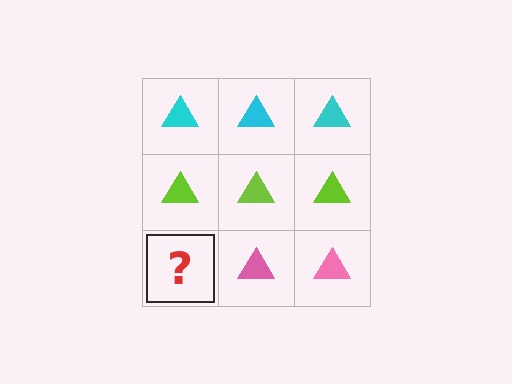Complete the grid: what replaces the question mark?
The question mark should be replaced with a pink triangle.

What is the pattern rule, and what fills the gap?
The rule is that each row has a consistent color. The gap should be filled with a pink triangle.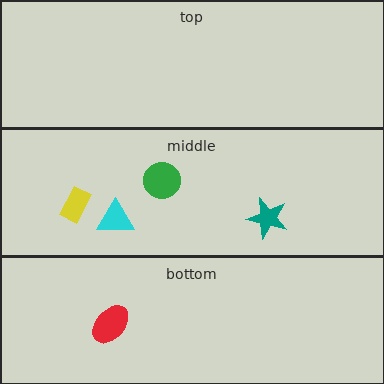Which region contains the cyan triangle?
The middle region.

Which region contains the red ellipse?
The bottom region.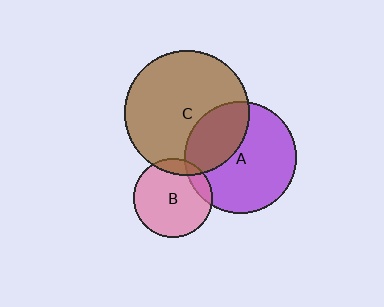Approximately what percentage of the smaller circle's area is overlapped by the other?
Approximately 10%.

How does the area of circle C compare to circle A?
Approximately 1.2 times.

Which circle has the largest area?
Circle C (brown).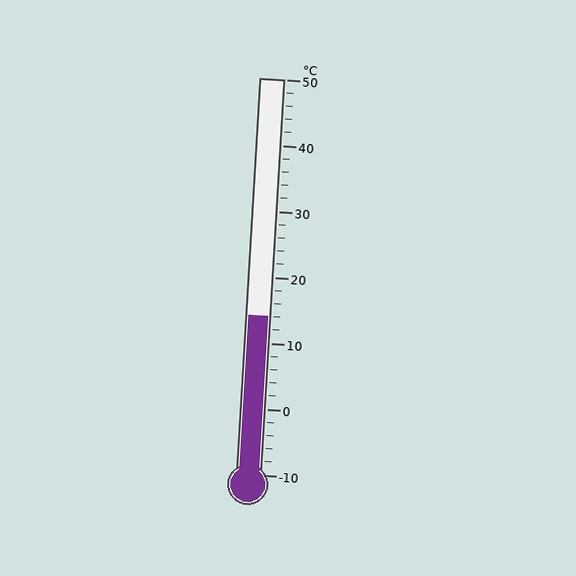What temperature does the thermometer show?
The thermometer shows approximately 14°C.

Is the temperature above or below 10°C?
The temperature is above 10°C.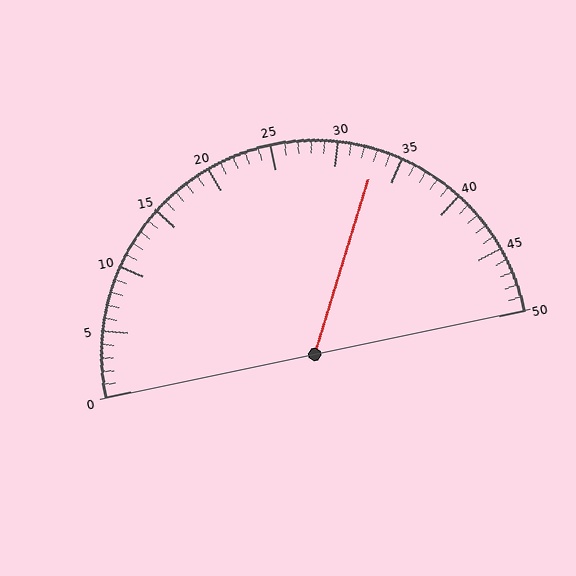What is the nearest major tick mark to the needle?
The nearest major tick mark is 35.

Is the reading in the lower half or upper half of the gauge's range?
The reading is in the upper half of the range (0 to 50).